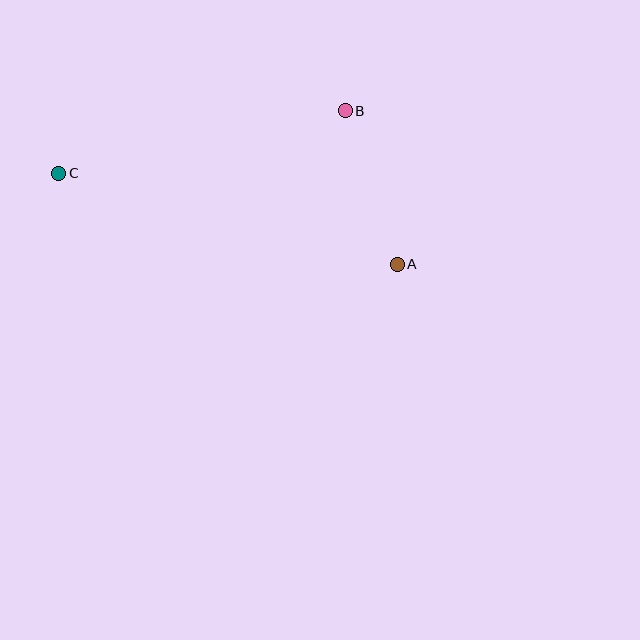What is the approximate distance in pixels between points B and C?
The distance between B and C is approximately 293 pixels.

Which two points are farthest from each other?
Points A and C are farthest from each other.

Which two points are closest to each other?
Points A and B are closest to each other.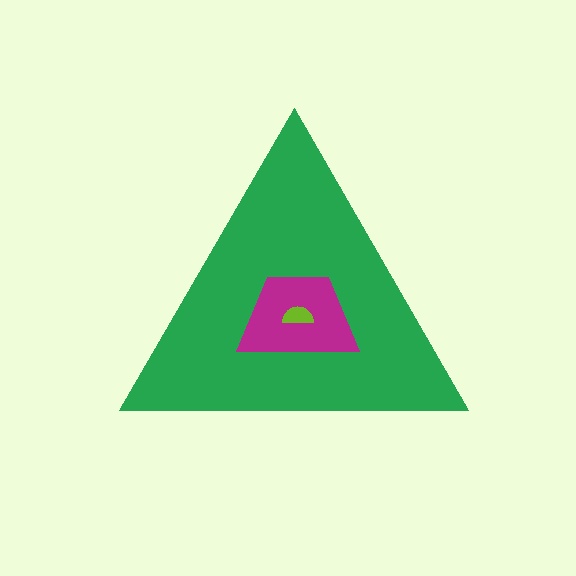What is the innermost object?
The lime semicircle.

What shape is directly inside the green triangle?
The magenta trapezoid.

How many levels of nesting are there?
3.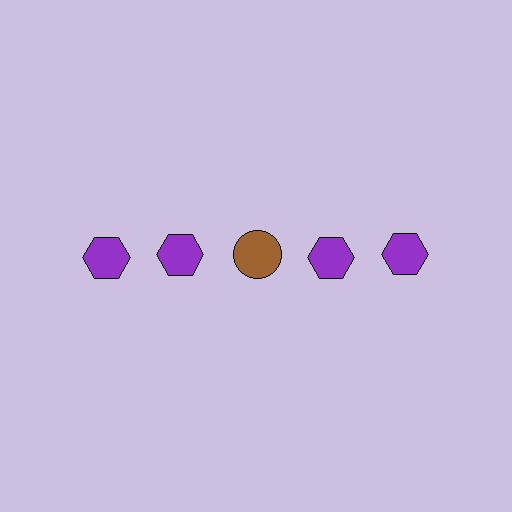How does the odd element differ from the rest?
It differs in both color (brown instead of purple) and shape (circle instead of hexagon).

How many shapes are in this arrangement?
There are 5 shapes arranged in a grid pattern.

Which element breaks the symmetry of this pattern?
The brown circle in the top row, center column breaks the symmetry. All other shapes are purple hexagons.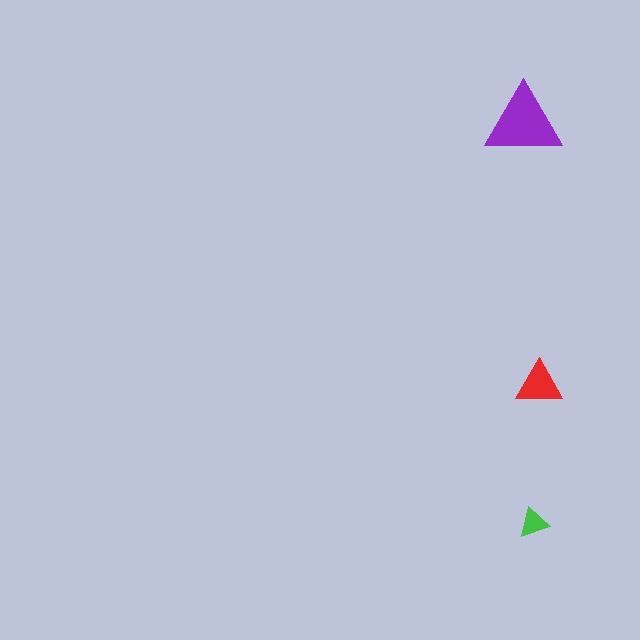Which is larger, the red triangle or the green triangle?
The red one.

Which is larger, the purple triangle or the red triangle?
The purple one.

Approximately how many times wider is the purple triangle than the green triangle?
About 2.5 times wider.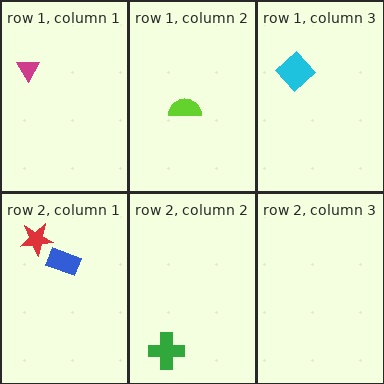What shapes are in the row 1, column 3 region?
The cyan diamond.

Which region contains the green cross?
The row 2, column 2 region.